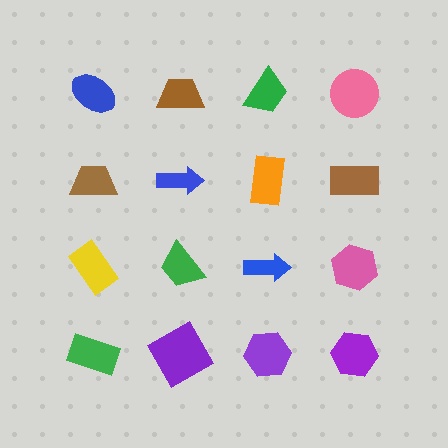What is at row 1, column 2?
A brown trapezoid.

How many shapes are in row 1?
4 shapes.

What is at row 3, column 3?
A blue arrow.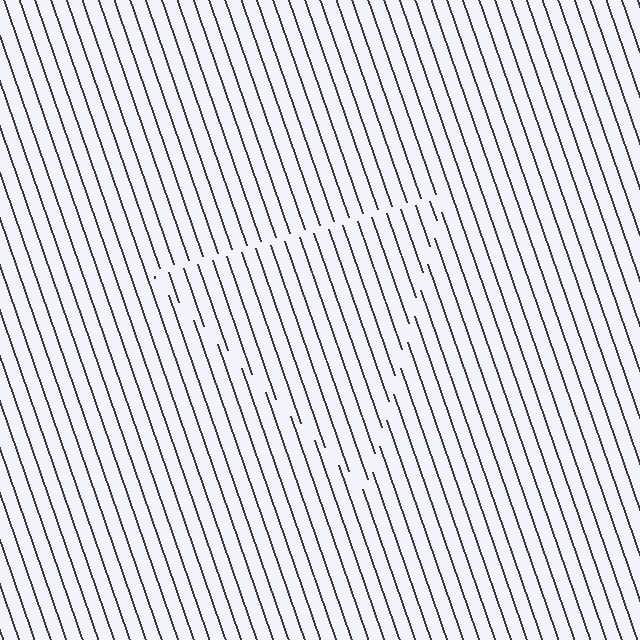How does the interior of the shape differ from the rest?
The interior of the shape contains the same grating, shifted by half a period — the contour is defined by the phase discontinuity where line-ends from the inner and outer gratings abut.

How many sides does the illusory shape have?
3 sides — the line-ends trace a triangle.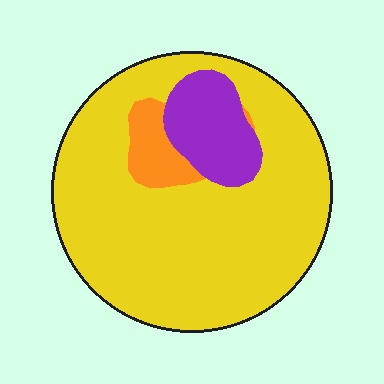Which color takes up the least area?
Orange, at roughly 5%.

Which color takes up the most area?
Yellow, at roughly 80%.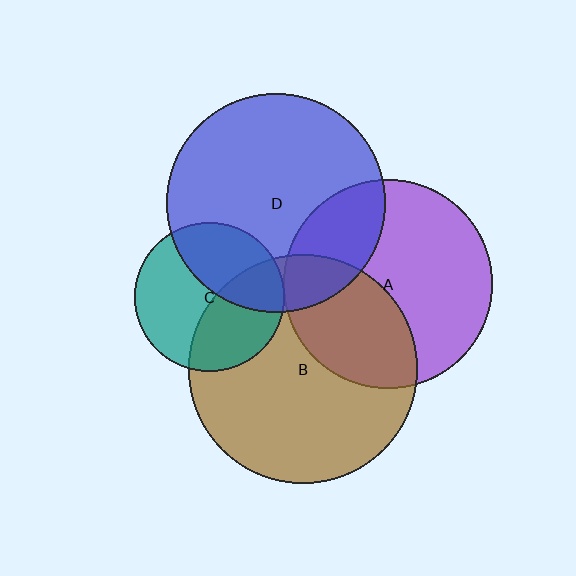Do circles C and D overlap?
Yes.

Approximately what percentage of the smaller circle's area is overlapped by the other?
Approximately 40%.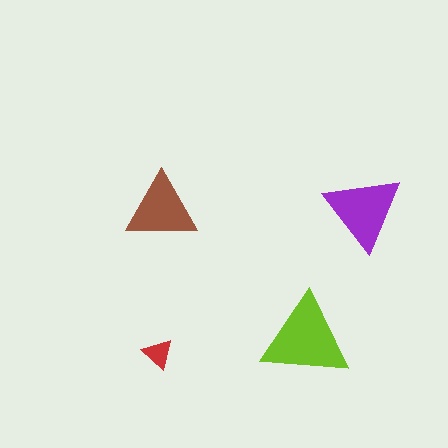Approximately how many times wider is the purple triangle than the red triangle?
About 2.5 times wider.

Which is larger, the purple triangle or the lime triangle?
The lime one.